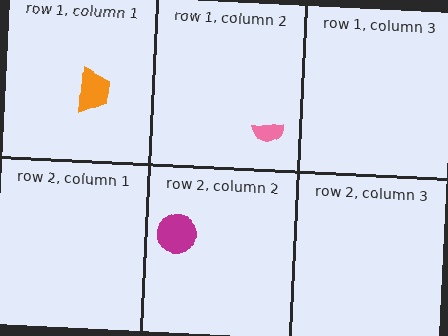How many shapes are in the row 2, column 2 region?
1.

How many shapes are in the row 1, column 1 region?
1.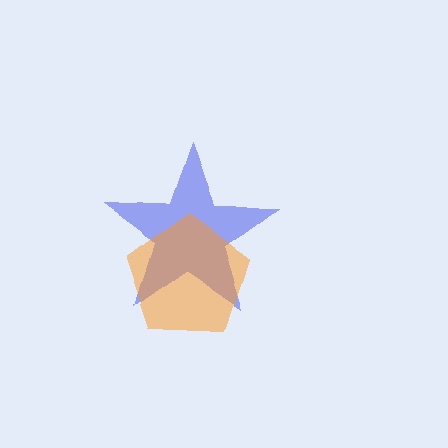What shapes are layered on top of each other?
The layered shapes are: a blue star, an orange pentagon.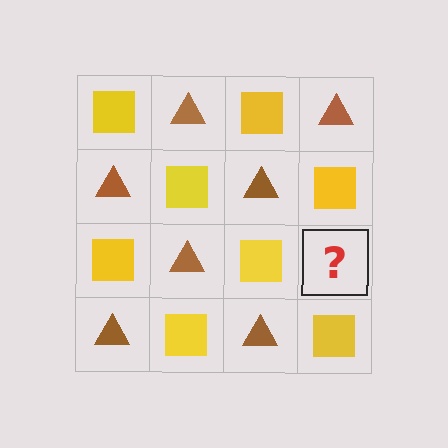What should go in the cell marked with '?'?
The missing cell should contain a brown triangle.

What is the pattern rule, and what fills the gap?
The rule is that it alternates yellow square and brown triangle in a checkerboard pattern. The gap should be filled with a brown triangle.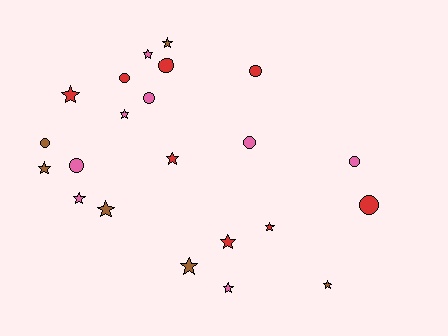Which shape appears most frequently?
Star, with 13 objects.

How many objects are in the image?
There are 22 objects.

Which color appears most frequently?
Red, with 8 objects.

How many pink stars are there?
There are 4 pink stars.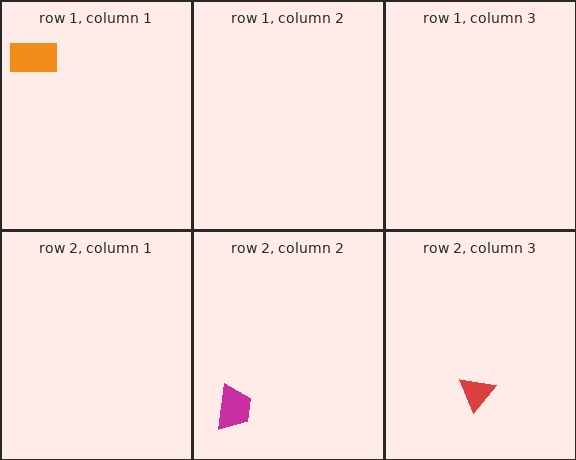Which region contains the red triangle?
The row 2, column 3 region.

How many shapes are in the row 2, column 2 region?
1.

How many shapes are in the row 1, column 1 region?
1.